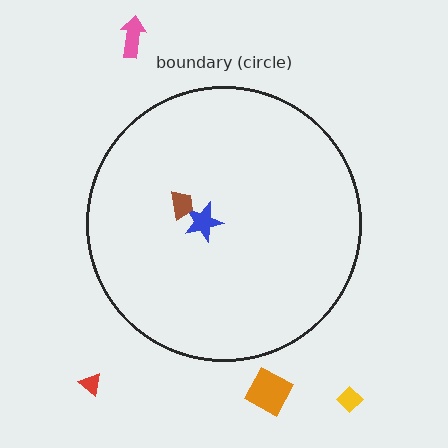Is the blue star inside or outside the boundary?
Inside.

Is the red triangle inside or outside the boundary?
Outside.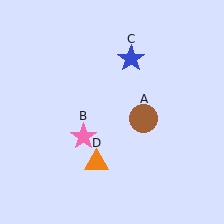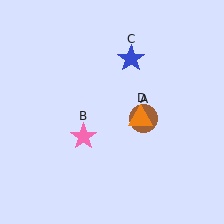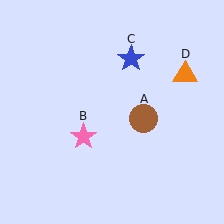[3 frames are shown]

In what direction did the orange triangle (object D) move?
The orange triangle (object D) moved up and to the right.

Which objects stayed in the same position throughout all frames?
Brown circle (object A) and pink star (object B) and blue star (object C) remained stationary.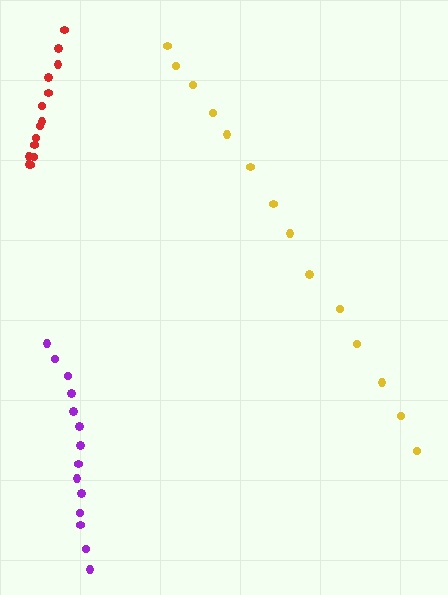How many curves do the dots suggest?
There are 3 distinct paths.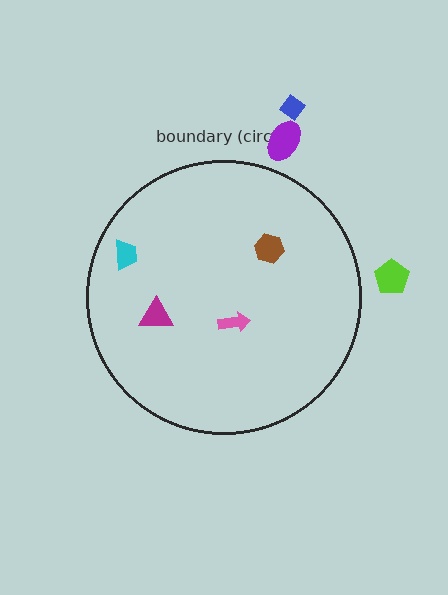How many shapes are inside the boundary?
4 inside, 3 outside.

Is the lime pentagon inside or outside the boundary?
Outside.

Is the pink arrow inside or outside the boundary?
Inside.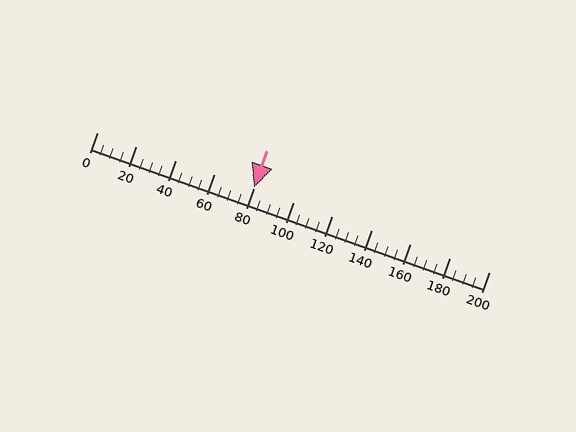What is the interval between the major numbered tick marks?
The major tick marks are spaced 20 units apart.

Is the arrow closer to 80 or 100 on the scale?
The arrow is closer to 80.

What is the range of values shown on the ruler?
The ruler shows values from 0 to 200.